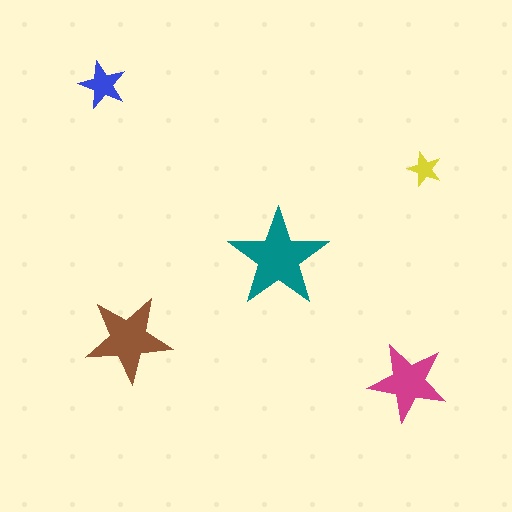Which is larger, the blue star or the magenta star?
The magenta one.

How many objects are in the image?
There are 5 objects in the image.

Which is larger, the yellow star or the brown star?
The brown one.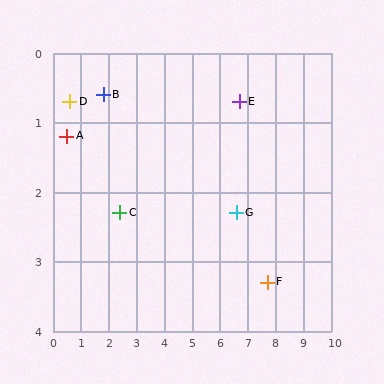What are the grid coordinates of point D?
Point D is at approximately (0.6, 0.7).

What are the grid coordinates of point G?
Point G is at approximately (6.6, 2.3).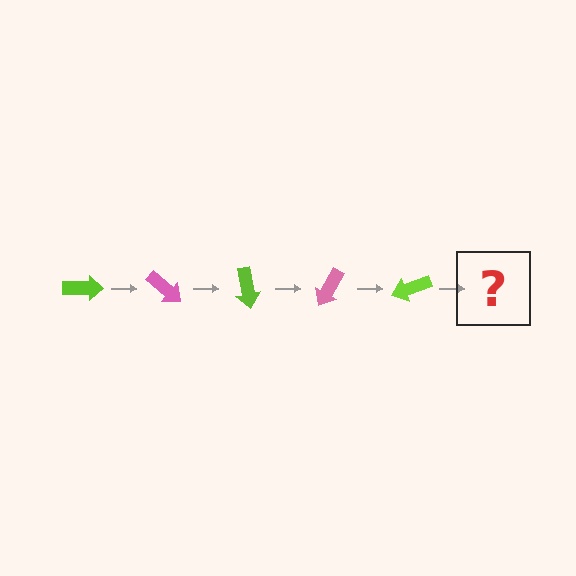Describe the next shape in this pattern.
It should be a pink arrow, rotated 200 degrees from the start.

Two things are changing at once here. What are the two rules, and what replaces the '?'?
The two rules are that it rotates 40 degrees each step and the color cycles through lime and pink. The '?' should be a pink arrow, rotated 200 degrees from the start.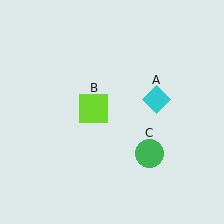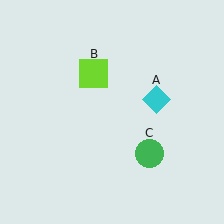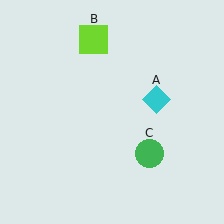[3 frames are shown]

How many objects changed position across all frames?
1 object changed position: lime square (object B).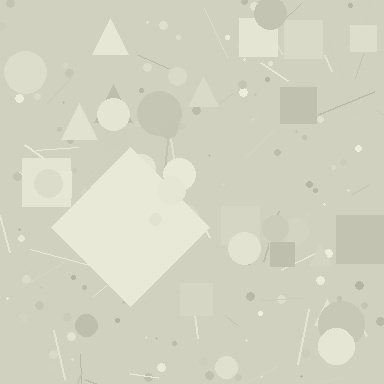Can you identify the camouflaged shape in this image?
The camouflaged shape is a diamond.